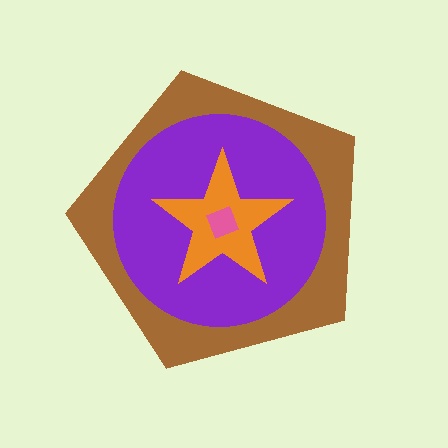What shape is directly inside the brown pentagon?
The purple circle.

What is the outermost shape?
The brown pentagon.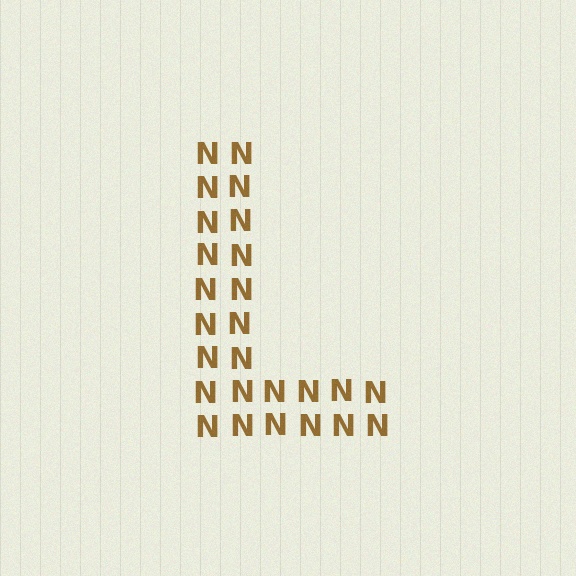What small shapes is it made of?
It is made of small letter N's.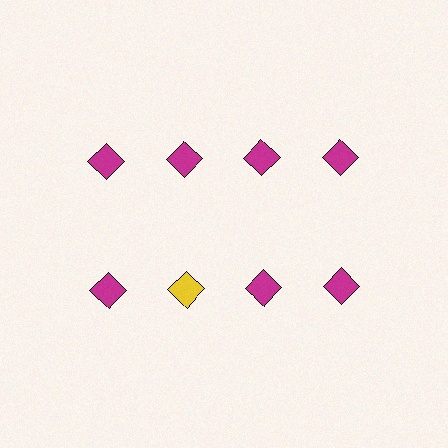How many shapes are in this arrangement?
There are 8 shapes arranged in a grid pattern.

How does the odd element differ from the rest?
It has a different color: yellow instead of magenta.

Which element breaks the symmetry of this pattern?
The yellow diamond in the second row, second from left column breaks the symmetry. All other shapes are magenta diamonds.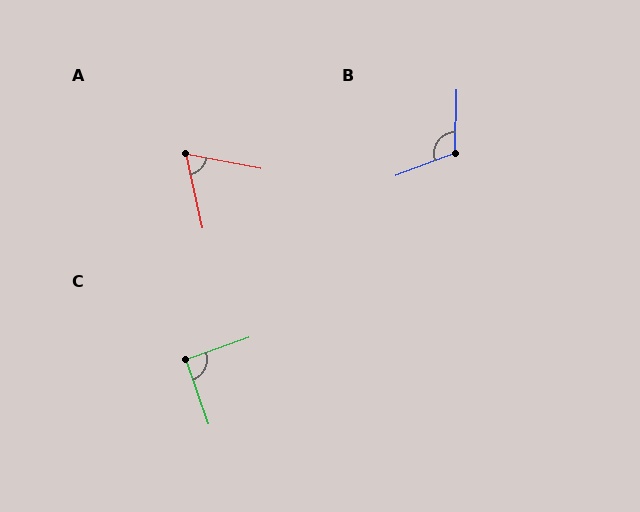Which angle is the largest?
B, at approximately 111 degrees.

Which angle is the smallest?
A, at approximately 67 degrees.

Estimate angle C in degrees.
Approximately 90 degrees.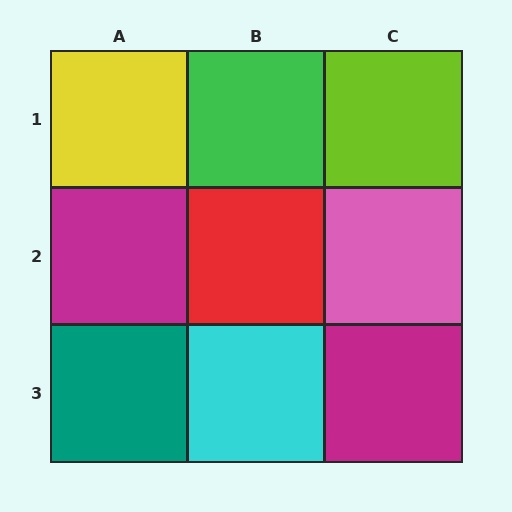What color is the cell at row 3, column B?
Cyan.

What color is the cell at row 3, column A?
Teal.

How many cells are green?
1 cell is green.